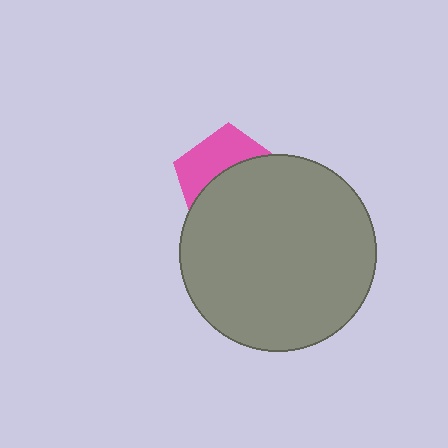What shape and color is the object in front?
The object in front is a gray circle.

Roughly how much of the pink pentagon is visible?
A small part of it is visible (roughly 41%).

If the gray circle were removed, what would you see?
You would see the complete pink pentagon.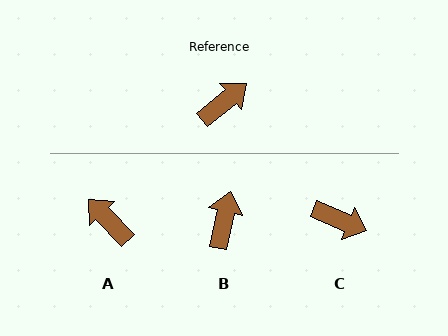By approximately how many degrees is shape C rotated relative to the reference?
Approximately 62 degrees clockwise.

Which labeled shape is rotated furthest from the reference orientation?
A, about 95 degrees away.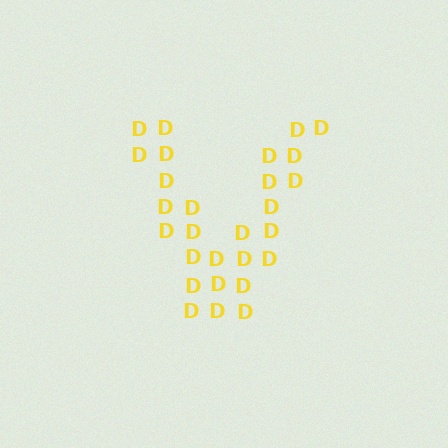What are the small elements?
The small elements are letter D's.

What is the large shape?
The large shape is the letter V.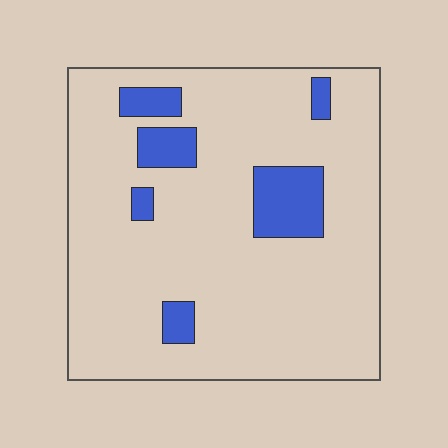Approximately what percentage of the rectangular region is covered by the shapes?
Approximately 15%.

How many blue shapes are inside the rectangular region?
6.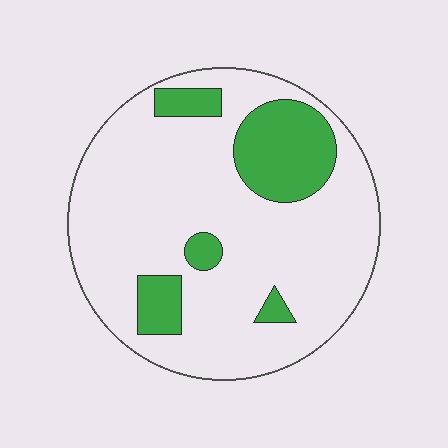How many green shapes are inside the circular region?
5.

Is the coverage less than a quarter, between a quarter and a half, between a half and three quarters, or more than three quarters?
Less than a quarter.